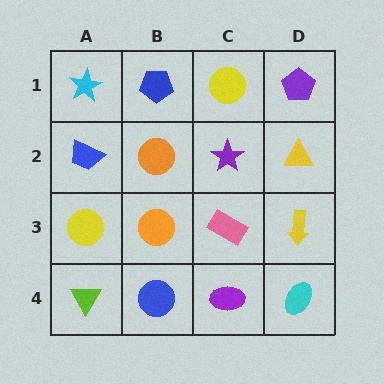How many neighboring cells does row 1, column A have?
2.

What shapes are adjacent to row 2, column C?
A yellow circle (row 1, column C), a pink rectangle (row 3, column C), an orange circle (row 2, column B), a yellow triangle (row 2, column D).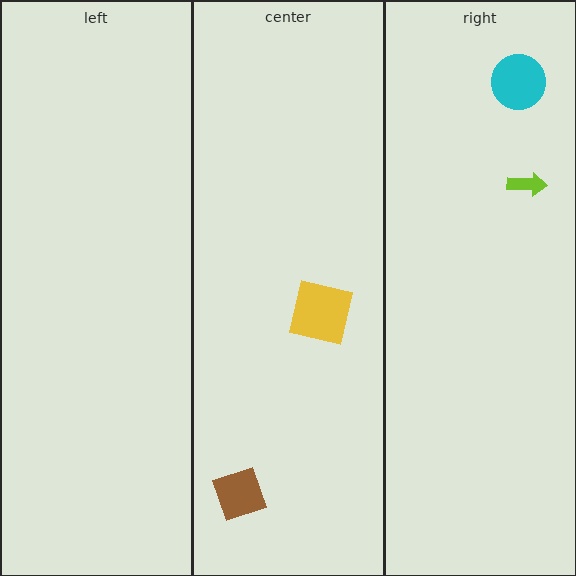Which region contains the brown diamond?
The center region.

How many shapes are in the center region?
2.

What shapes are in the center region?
The yellow square, the brown diamond.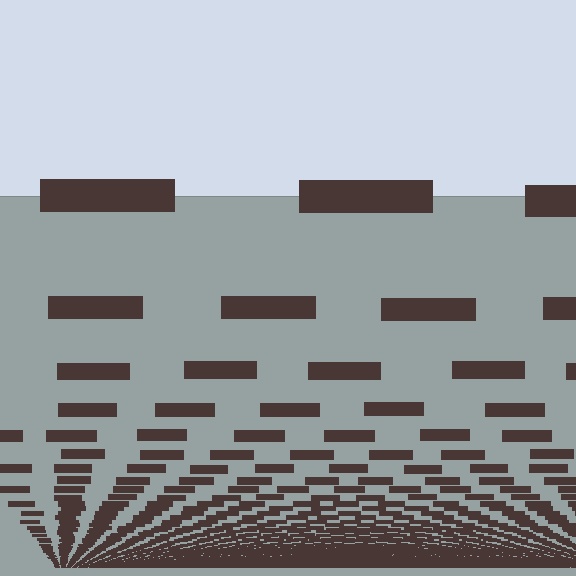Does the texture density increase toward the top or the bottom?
Density increases toward the bottom.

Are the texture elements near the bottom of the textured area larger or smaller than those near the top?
Smaller. The gradient is inverted — elements near the bottom are smaller and denser.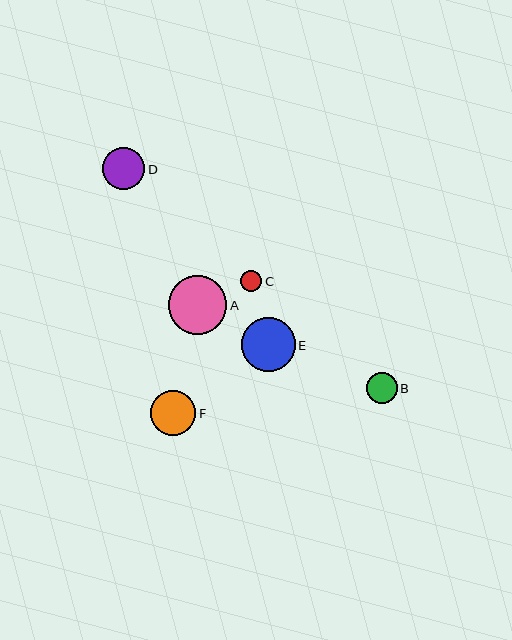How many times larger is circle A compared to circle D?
Circle A is approximately 1.4 times the size of circle D.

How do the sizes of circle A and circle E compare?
Circle A and circle E are approximately the same size.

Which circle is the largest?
Circle A is the largest with a size of approximately 59 pixels.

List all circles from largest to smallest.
From largest to smallest: A, E, F, D, B, C.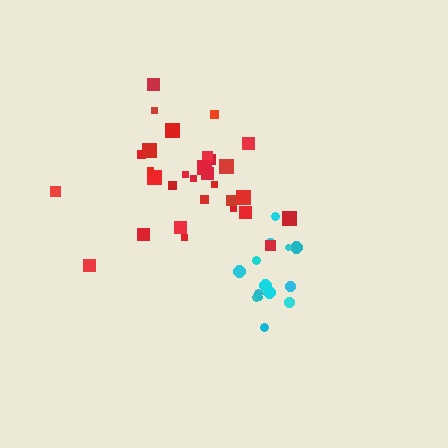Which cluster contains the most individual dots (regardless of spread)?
Red (30).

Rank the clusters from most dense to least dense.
cyan, red.